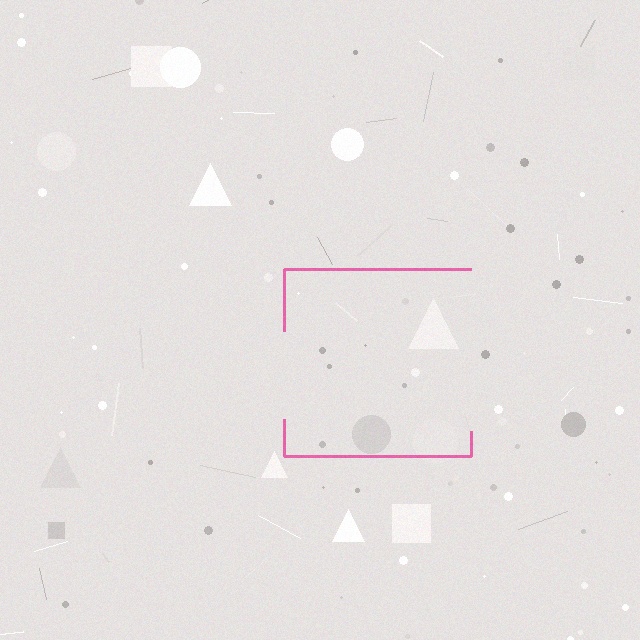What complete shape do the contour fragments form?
The contour fragments form a square.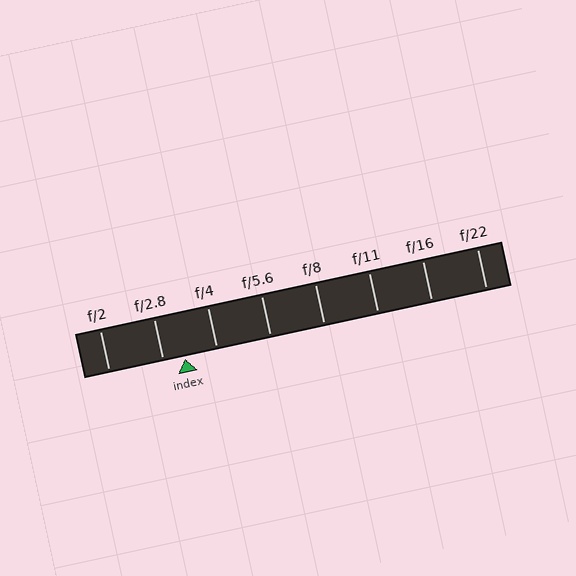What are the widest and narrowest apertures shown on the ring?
The widest aperture shown is f/2 and the narrowest is f/22.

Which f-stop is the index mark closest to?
The index mark is closest to f/2.8.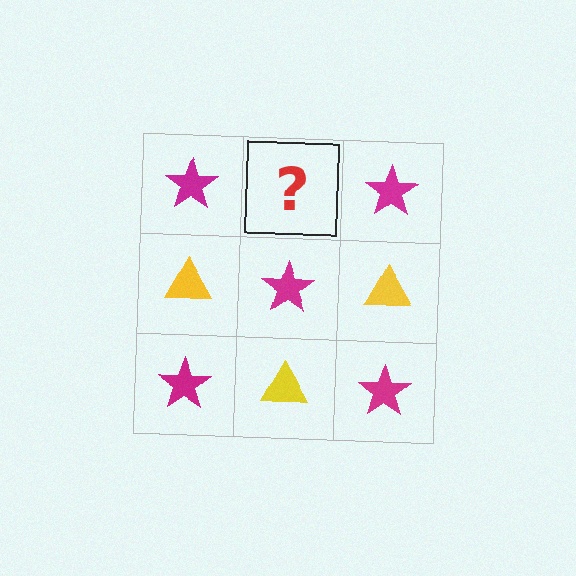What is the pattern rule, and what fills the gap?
The rule is that it alternates magenta star and yellow triangle in a checkerboard pattern. The gap should be filled with a yellow triangle.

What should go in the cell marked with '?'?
The missing cell should contain a yellow triangle.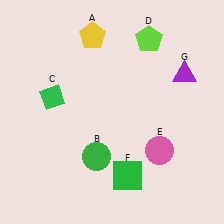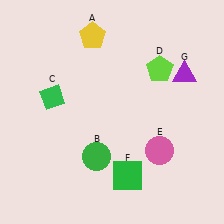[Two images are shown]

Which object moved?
The lime pentagon (D) moved down.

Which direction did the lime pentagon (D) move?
The lime pentagon (D) moved down.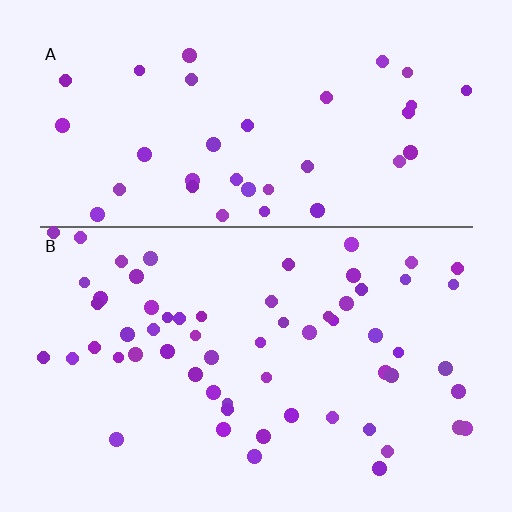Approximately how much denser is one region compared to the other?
Approximately 1.7× — region B over region A.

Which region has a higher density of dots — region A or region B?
B (the bottom).